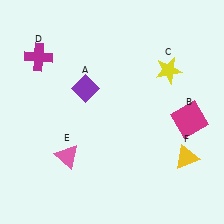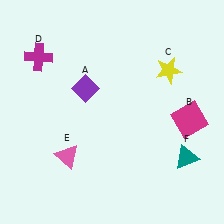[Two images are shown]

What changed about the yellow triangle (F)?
In Image 1, F is yellow. In Image 2, it changed to teal.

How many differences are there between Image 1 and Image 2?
There is 1 difference between the two images.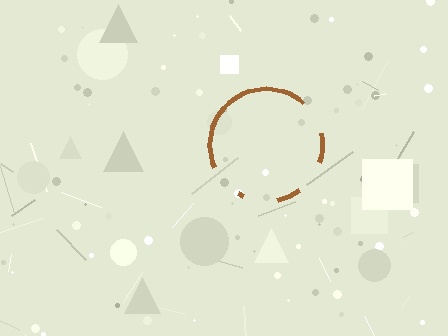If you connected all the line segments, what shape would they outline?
They would outline a circle.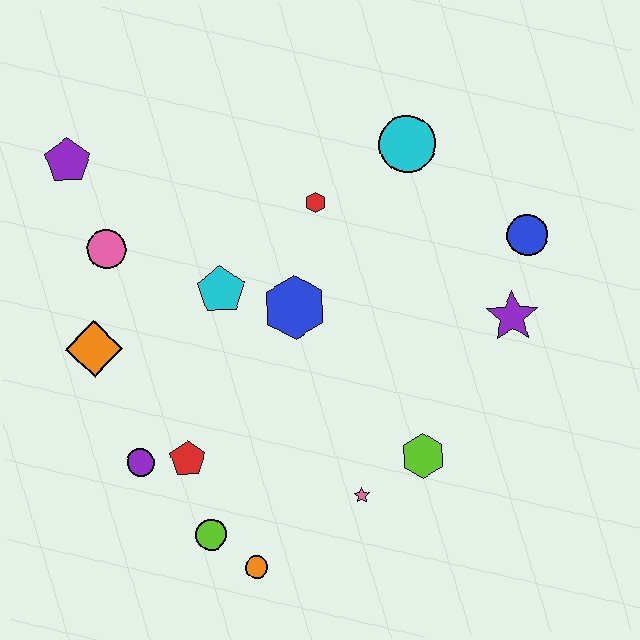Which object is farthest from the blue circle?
The purple pentagon is farthest from the blue circle.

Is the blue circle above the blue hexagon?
Yes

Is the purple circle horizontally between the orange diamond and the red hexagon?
Yes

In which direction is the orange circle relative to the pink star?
The orange circle is to the left of the pink star.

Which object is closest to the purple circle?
The red pentagon is closest to the purple circle.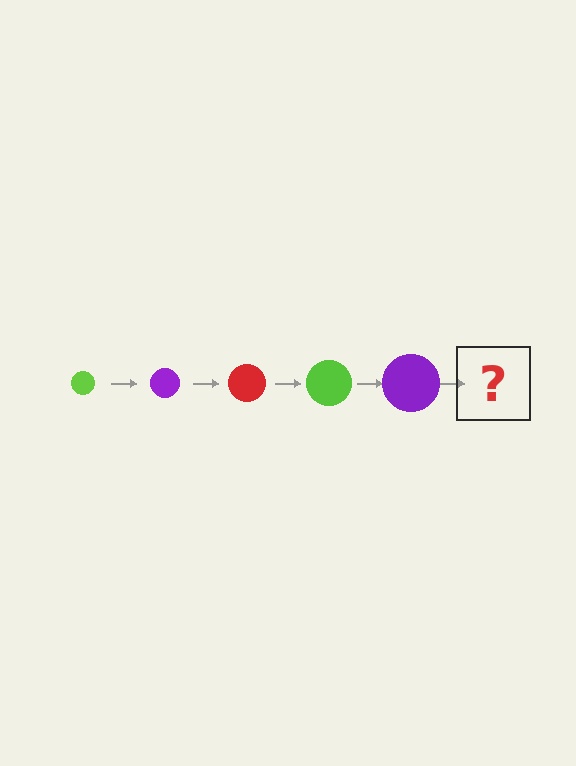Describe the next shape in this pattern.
It should be a red circle, larger than the previous one.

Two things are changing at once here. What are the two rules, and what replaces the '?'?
The two rules are that the circle grows larger each step and the color cycles through lime, purple, and red. The '?' should be a red circle, larger than the previous one.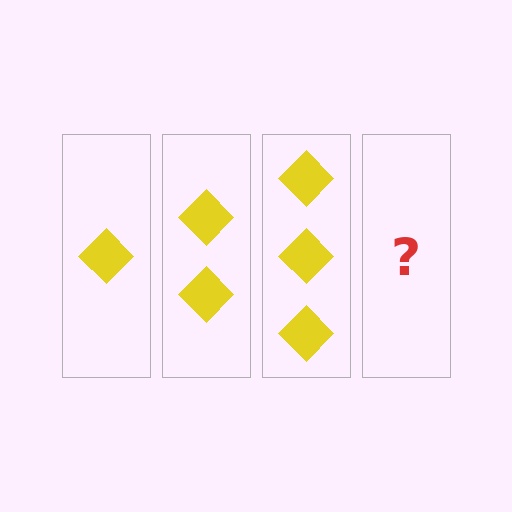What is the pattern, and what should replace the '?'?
The pattern is that each step adds one more diamond. The '?' should be 4 diamonds.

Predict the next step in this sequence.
The next step is 4 diamonds.